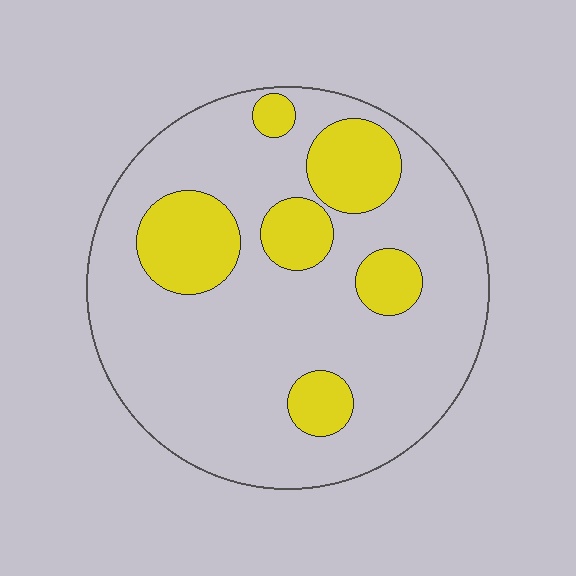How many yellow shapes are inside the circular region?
6.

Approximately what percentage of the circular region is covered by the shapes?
Approximately 25%.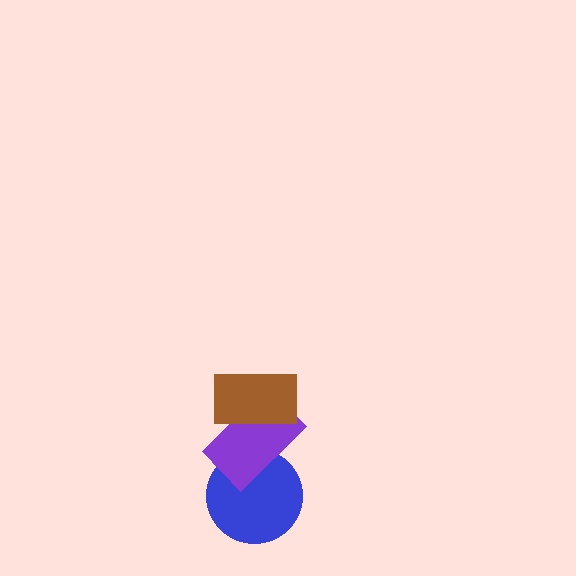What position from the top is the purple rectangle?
The purple rectangle is 2nd from the top.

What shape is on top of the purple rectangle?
The brown rectangle is on top of the purple rectangle.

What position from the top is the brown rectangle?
The brown rectangle is 1st from the top.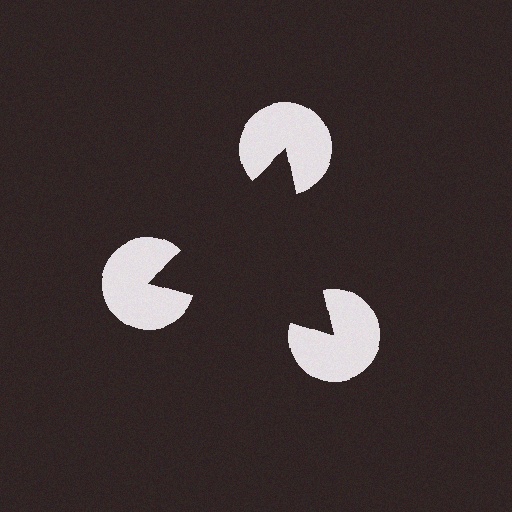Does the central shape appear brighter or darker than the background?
It typically appears slightly darker than the background, even though no actual brightness change is drawn.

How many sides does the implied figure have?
3 sides.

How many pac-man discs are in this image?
There are 3 — one at each vertex of the illusory triangle.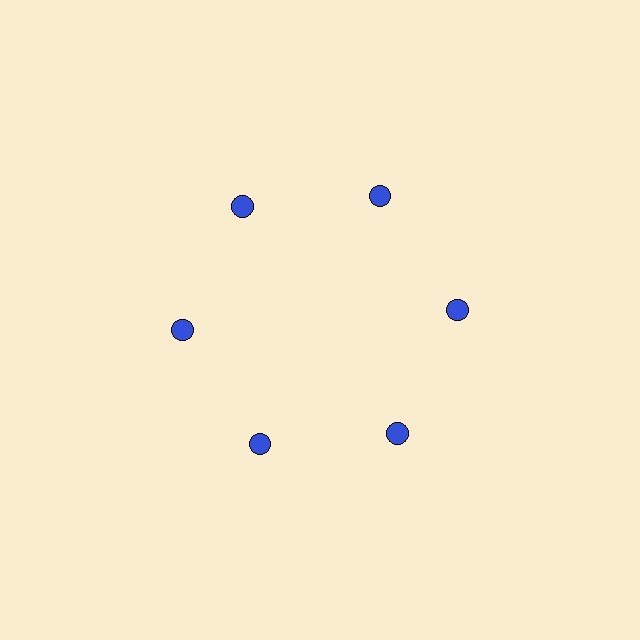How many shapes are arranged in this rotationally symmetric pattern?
There are 6 shapes, arranged in 6 groups of 1.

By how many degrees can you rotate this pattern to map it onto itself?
The pattern maps onto itself every 60 degrees of rotation.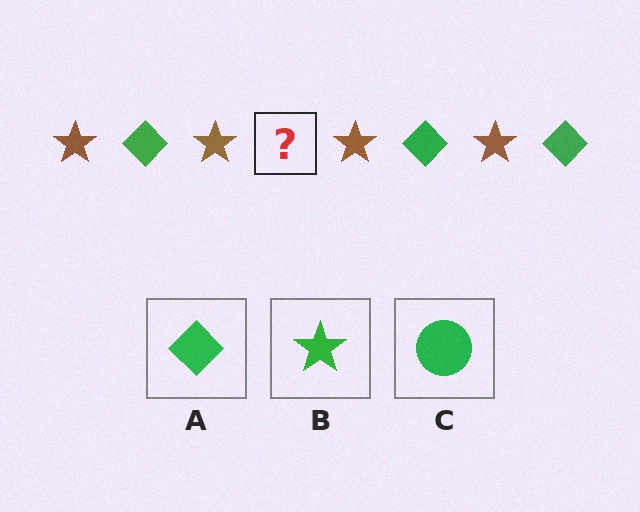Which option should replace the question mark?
Option A.